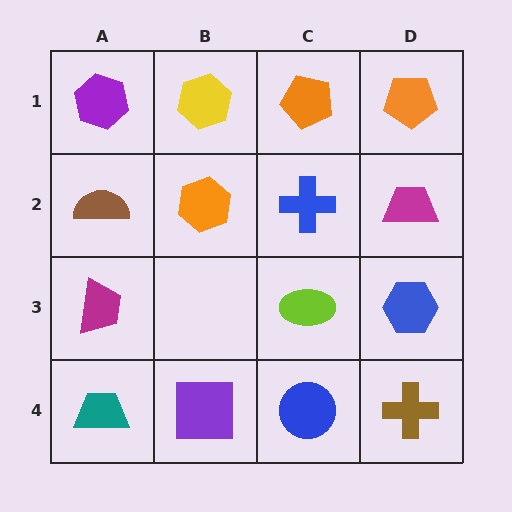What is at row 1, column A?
A purple hexagon.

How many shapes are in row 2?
4 shapes.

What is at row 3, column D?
A blue hexagon.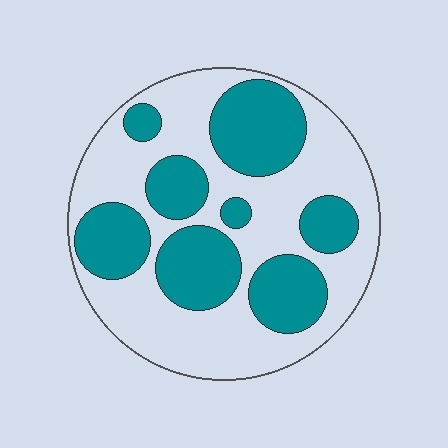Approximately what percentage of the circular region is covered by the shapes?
Approximately 40%.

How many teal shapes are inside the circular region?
8.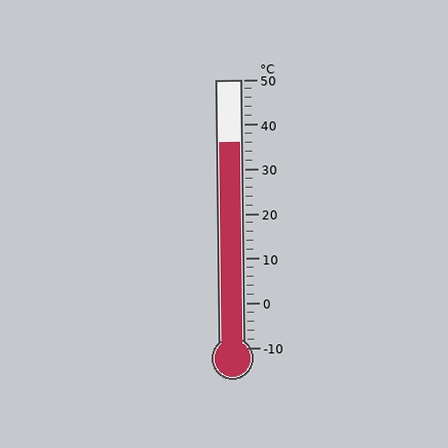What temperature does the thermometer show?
The thermometer shows approximately 36°C.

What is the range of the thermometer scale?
The thermometer scale ranges from -10°C to 50°C.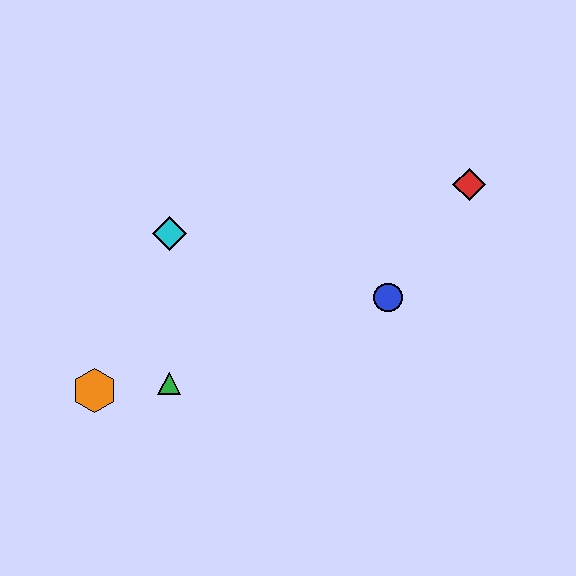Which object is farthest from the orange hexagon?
The red diamond is farthest from the orange hexagon.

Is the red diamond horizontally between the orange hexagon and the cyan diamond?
No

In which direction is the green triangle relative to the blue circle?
The green triangle is to the left of the blue circle.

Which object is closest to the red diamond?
The blue circle is closest to the red diamond.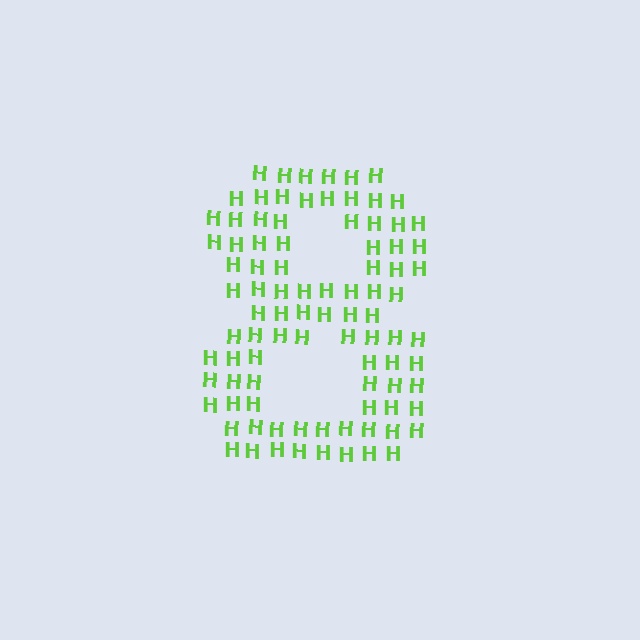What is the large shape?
The large shape is the digit 8.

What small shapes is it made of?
It is made of small letter H's.